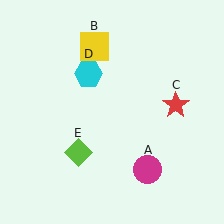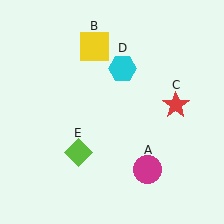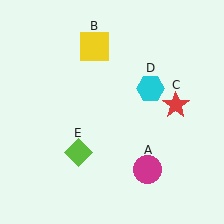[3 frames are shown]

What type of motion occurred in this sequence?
The cyan hexagon (object D) rotated clockwise around the center of the scene.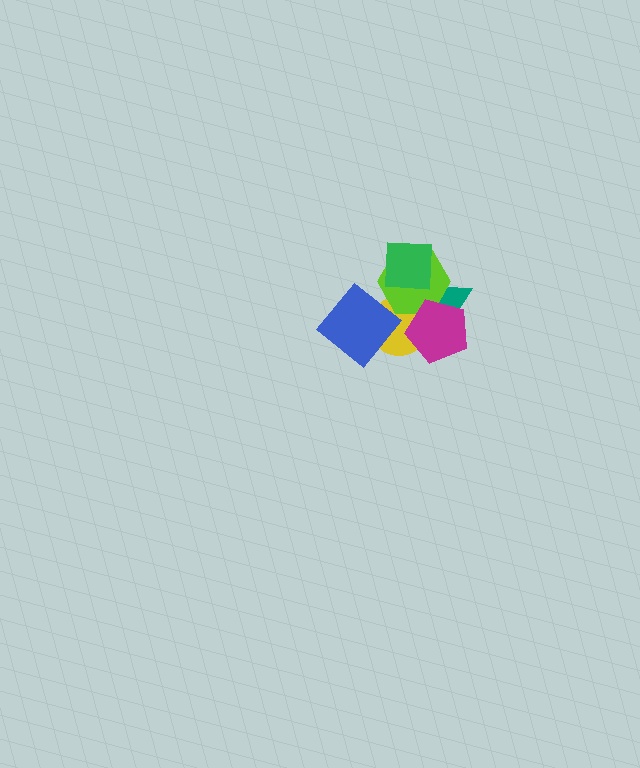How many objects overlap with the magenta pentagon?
4 objects overlap with the magenta pentagon.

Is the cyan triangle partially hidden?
Yes, it is partially covered by another shape.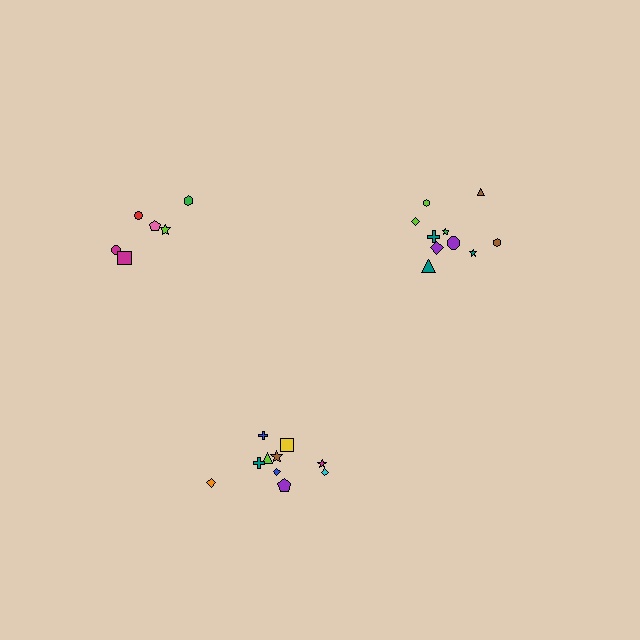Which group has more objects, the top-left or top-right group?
The top-right group.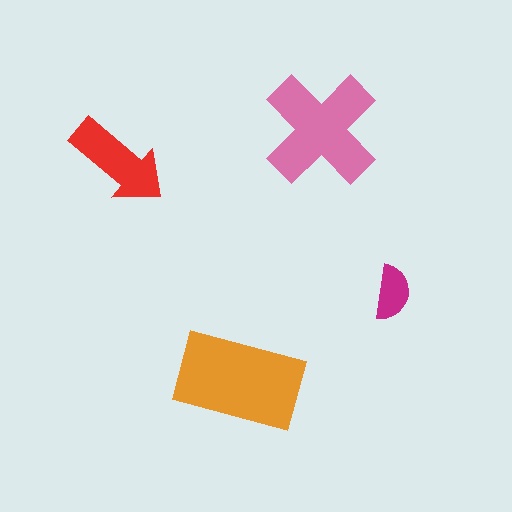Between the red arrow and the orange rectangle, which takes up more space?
The orange rectangle.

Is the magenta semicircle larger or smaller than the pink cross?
Smaller.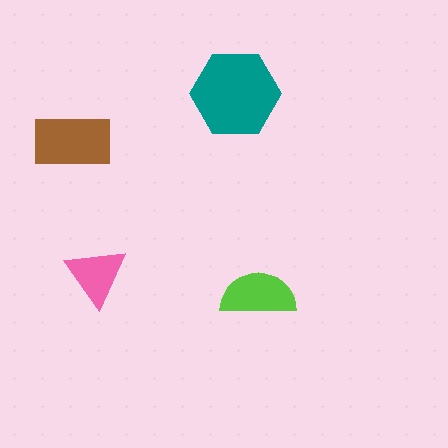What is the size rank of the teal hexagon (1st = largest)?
1st.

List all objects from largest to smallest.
The teal hexagon, the brown rectangle, the lime semicircle, the pink triangle.